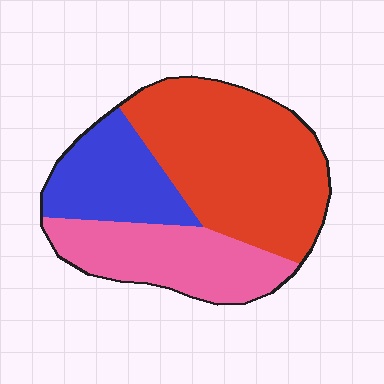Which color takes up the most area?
Red, at roughly 50%.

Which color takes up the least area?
Blue, at roughly 20%.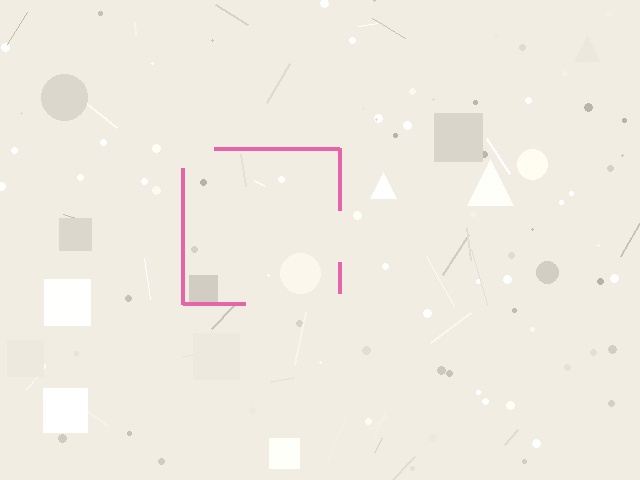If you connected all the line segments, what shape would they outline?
They would outline a square.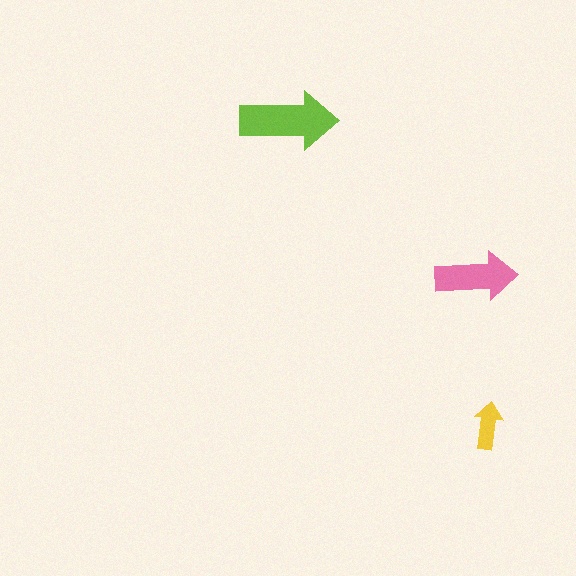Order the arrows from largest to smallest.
the lime one, the pink one, the yellow one.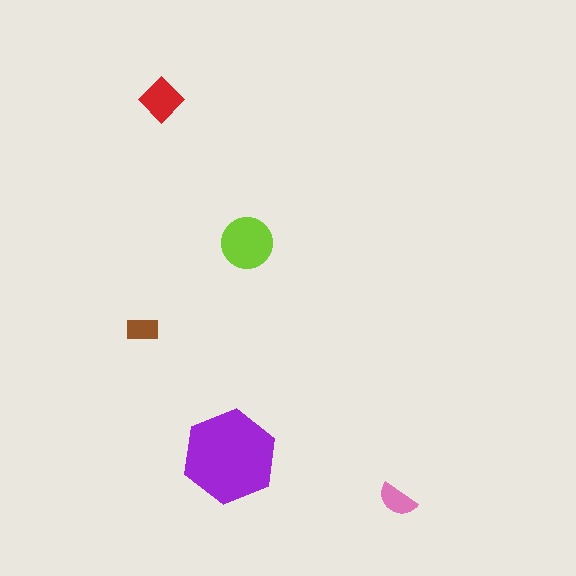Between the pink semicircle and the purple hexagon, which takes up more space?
The purple hexagon.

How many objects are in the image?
There are 5 objects in the image.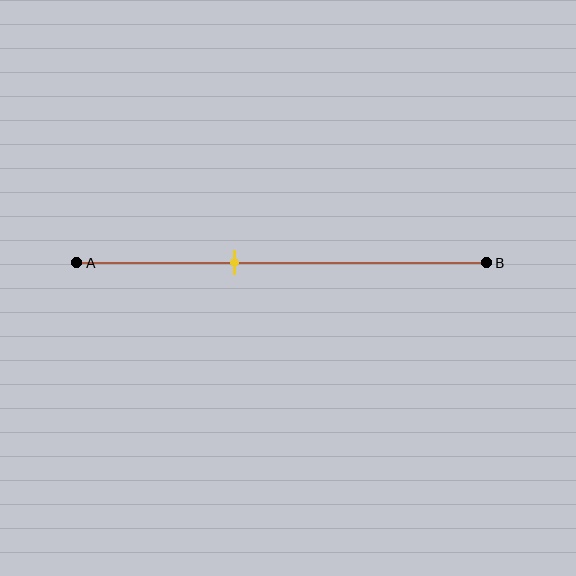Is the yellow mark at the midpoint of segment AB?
No, the mark is at about 40% from A, not at the 50% midpoint.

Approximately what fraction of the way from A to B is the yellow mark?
The yellow mark is approximately 40% of the way from A to B.